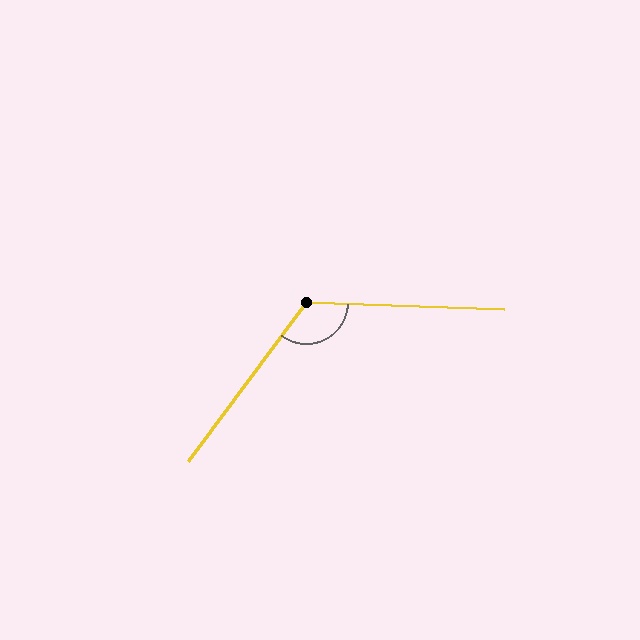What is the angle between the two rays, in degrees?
Approximately 124 degrees.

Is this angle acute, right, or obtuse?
It is obtuse.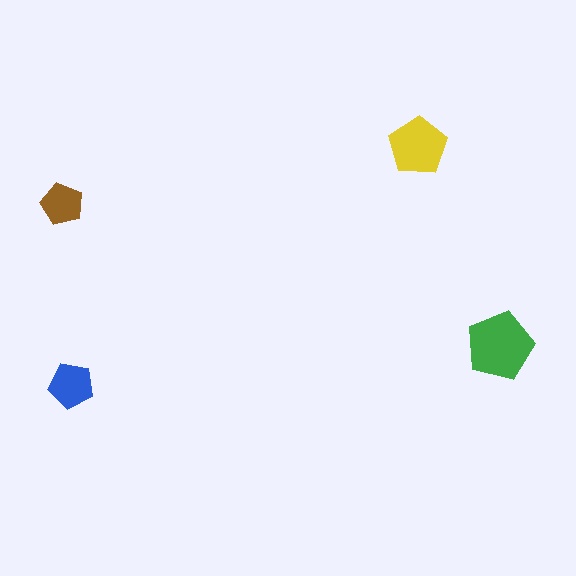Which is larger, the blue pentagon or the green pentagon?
The green one.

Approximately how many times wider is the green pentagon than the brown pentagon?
About 1.5 times wider.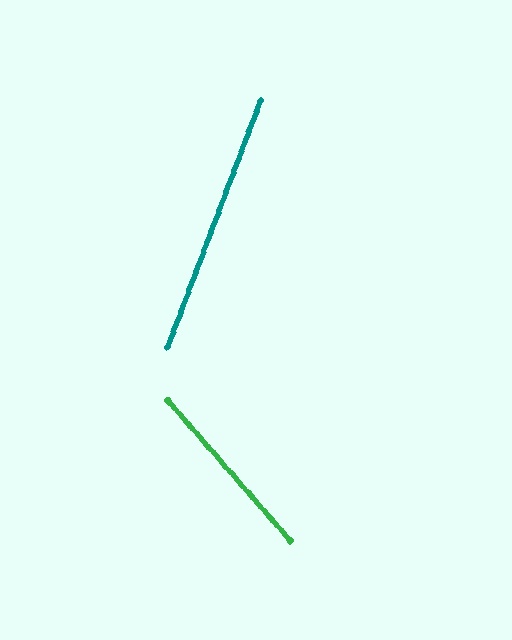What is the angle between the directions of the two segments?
Approximately 62 degrees.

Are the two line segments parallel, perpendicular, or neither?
Neither parallel nor perpendicular — they differ by about 62°.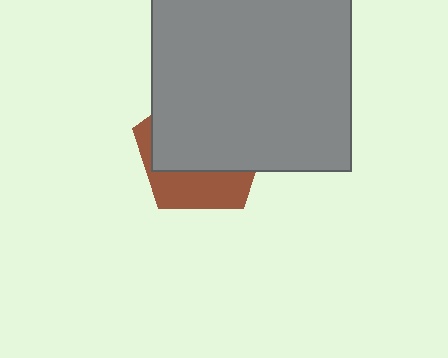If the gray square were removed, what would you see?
You would see the complete brown pentagon.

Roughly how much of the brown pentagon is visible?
A small part of it is visible (roughly 35%).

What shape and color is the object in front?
The object in front is a gray square.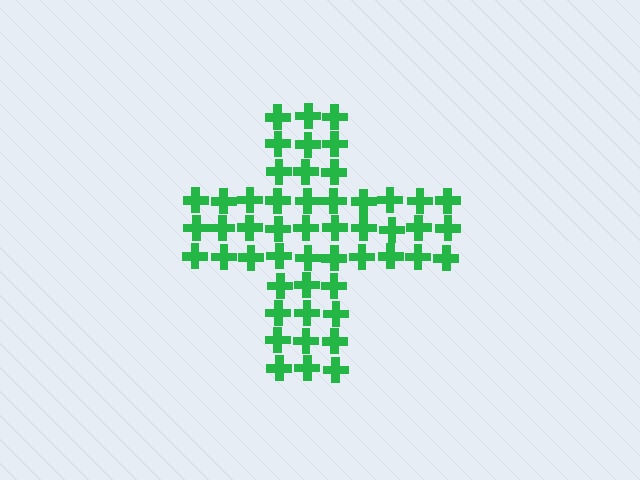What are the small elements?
The small elements are crosses.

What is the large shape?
The large shape is a cross.